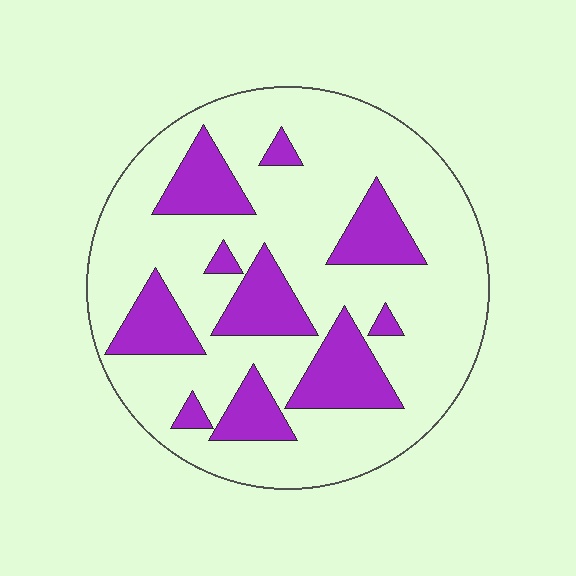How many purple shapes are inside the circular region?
10.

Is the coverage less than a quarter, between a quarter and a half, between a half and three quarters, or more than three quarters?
Between a quarter and a half.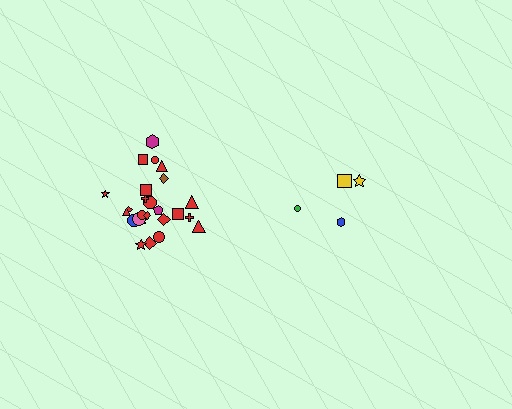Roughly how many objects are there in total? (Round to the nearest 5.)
Roughly 30 objects in total.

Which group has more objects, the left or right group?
The left group.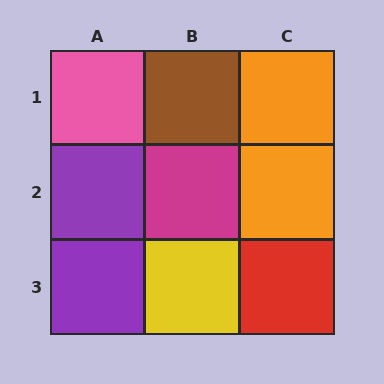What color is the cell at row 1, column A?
Pink.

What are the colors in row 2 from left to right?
Purple, magenta, orange.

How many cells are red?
1 cell is red.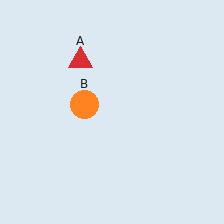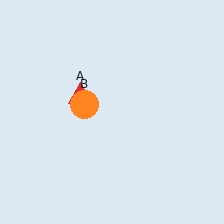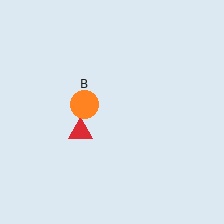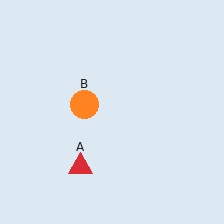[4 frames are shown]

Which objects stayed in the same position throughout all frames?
Orange circle (object B) remained stationary.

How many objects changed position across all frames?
1 object changed position: red triangle (object A).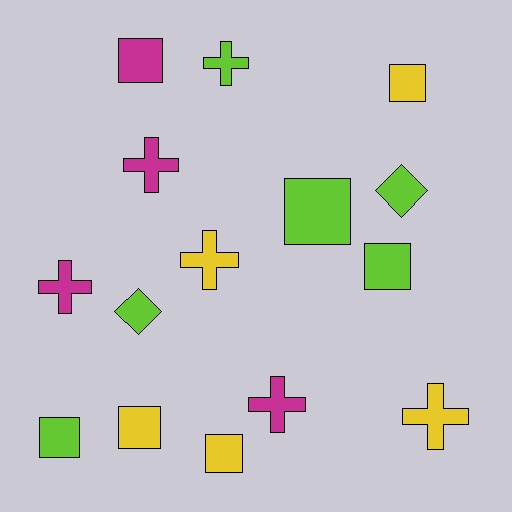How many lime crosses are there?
There is 1 lime cross.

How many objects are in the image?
There are 15 objects.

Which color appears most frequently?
Lime, with 6 objects.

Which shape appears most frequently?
Square, with 7 objects.